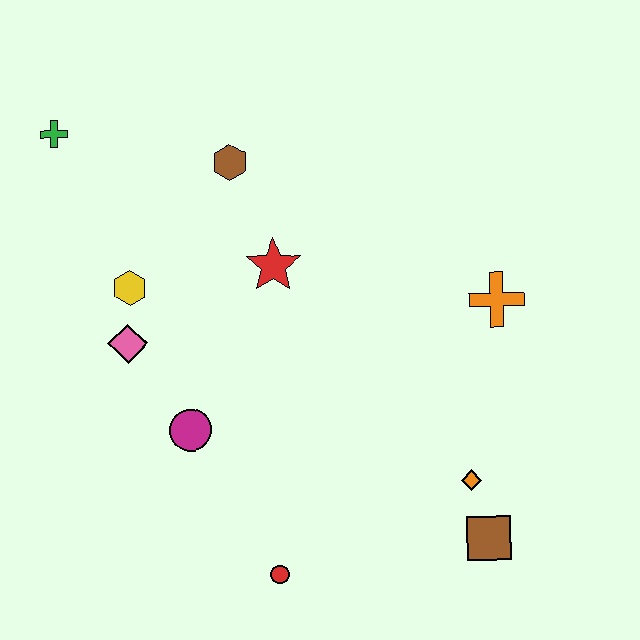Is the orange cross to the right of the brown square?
Yes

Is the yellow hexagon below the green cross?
Yes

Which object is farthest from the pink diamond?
The brown square is farthest from the pink diamond.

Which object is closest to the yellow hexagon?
The pink diamond is closest to the yellow hexagon.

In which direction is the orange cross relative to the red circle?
The orange cross is above the red circle.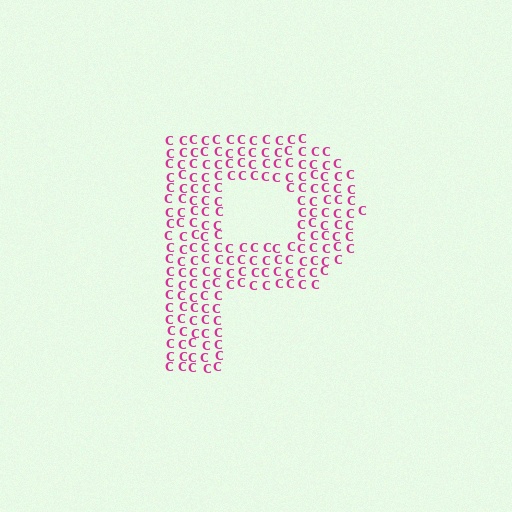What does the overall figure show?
The overall figure shows the letter P.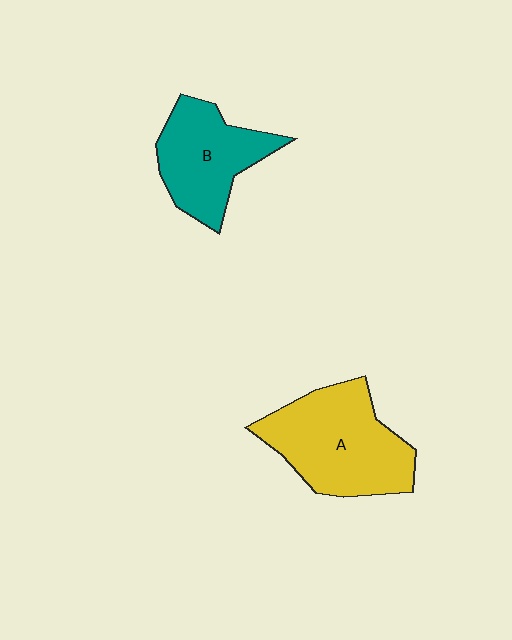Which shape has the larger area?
Shape A (yellow).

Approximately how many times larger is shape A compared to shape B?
Approximately 1.3 times.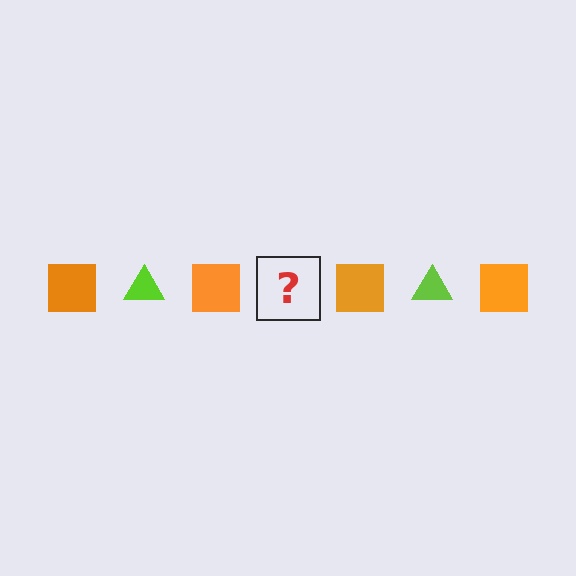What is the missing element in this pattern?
The missing element is a lime triangle.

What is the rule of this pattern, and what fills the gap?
The rule is that the pattern alternates between orange square and lime triangle. The gap should be filled with a lime triangle.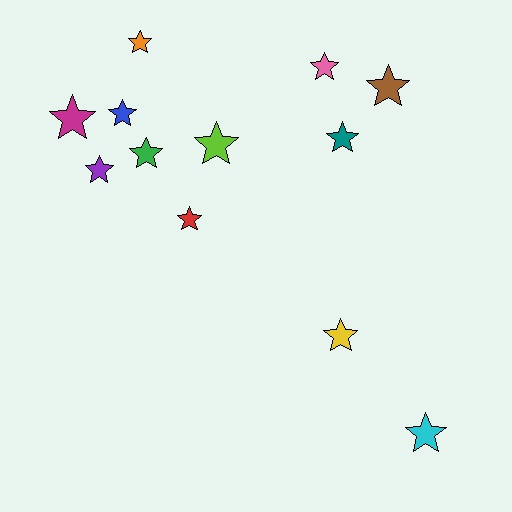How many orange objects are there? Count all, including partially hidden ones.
There is 1 orange object.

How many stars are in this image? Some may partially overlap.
There are 12 stars.